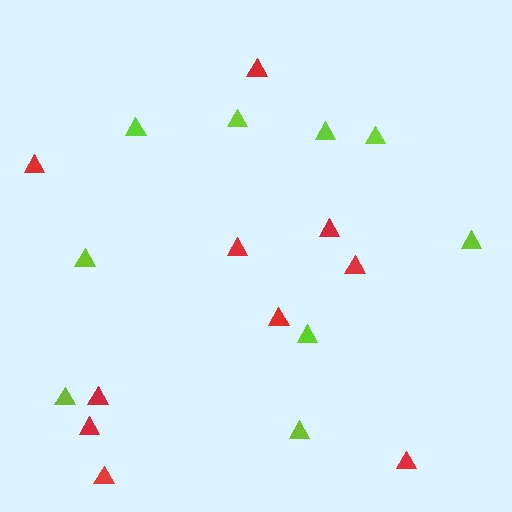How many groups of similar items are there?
There are 2 groups: one group of lime triangles (9) and one group of red triangles (10).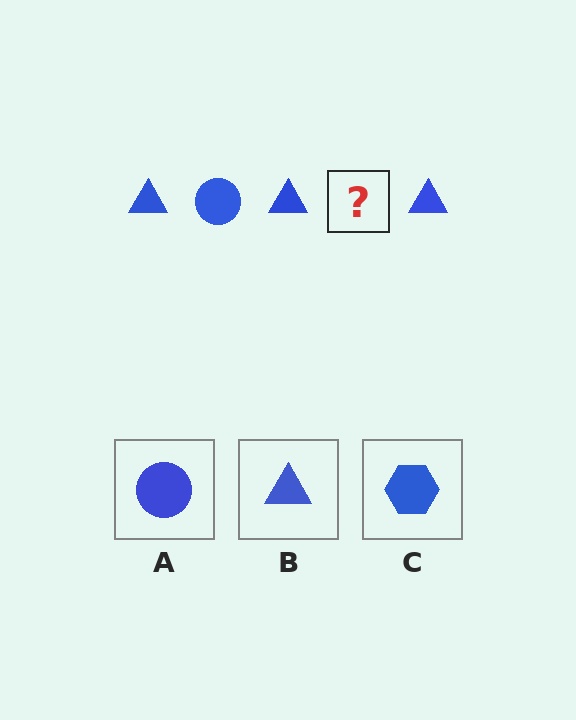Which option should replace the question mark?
Option A.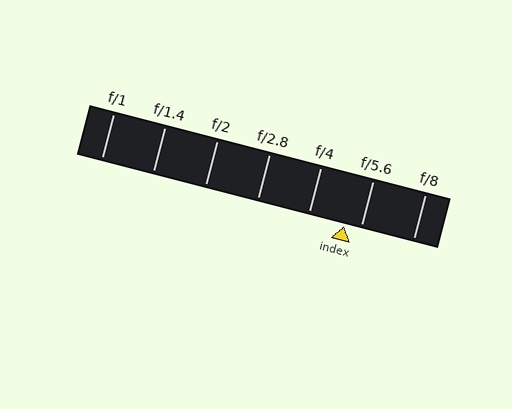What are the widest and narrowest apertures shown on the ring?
The widest aperture shown is f/1 and the narrowest is f/8.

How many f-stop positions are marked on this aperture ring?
There are 7 f-stop positions marked.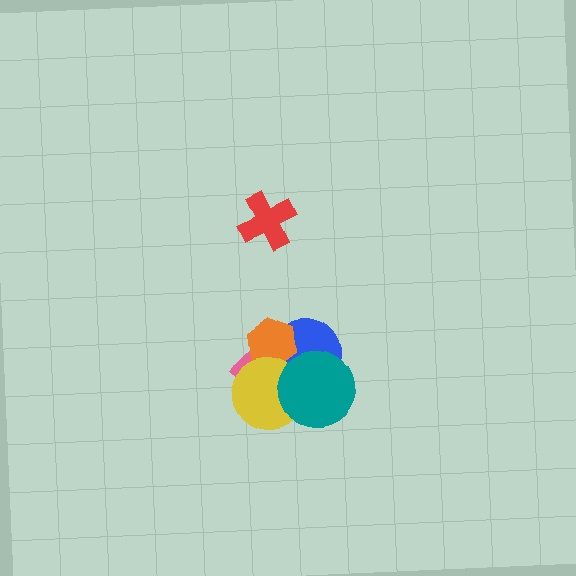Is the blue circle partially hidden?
Yes, it is partially covered by another shape.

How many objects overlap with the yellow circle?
4 objects overlap with the yellow circle.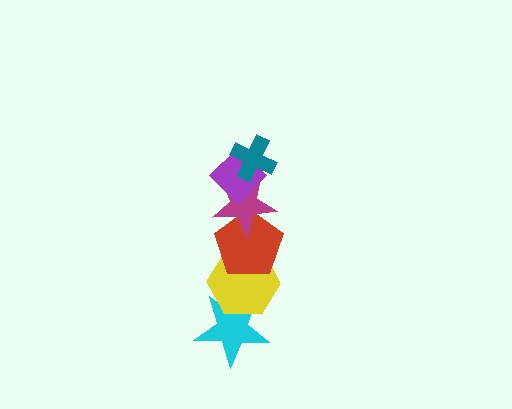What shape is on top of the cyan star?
The yellow hexagon is on top of the cyan star.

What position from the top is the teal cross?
The teal cross is 1st from the top.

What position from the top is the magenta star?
The magenta star is 3rd from the top.